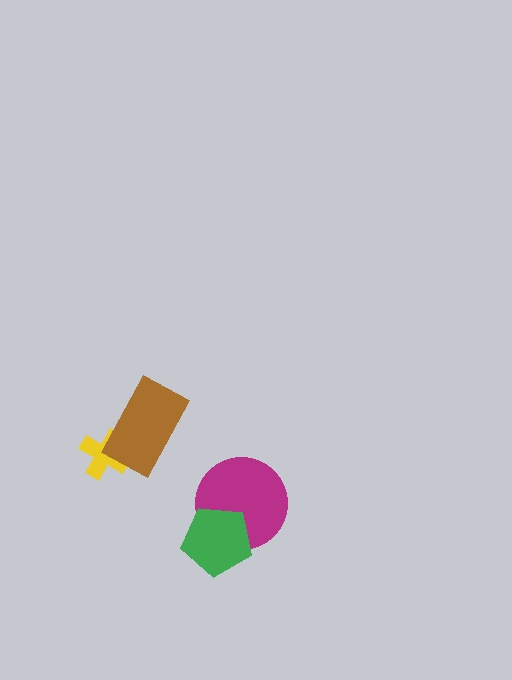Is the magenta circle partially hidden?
Yes, it is partially covered by another shape.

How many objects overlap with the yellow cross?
1 object overlaps with the yellow cross.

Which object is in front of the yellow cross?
The brown rectangle is in front of the yellow cross.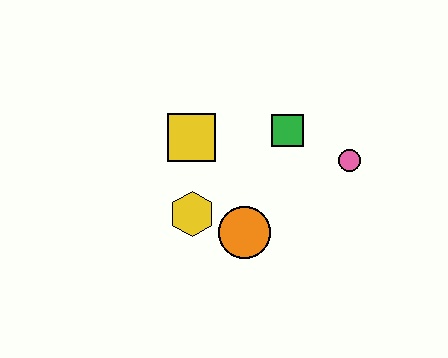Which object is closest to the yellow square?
The yellow hexagon is closest to the yellow square.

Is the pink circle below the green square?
Yes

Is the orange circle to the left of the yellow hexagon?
No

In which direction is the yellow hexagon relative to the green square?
The yellow hexagon is to the left of the green square.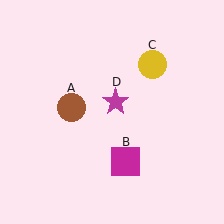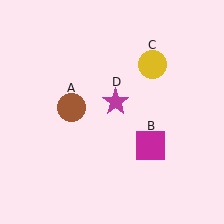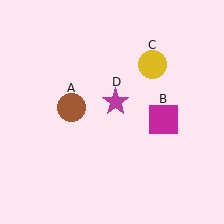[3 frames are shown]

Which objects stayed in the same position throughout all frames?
Brown circle (object A) and yellow circle (object C) and magenta star (object D) remained stationary.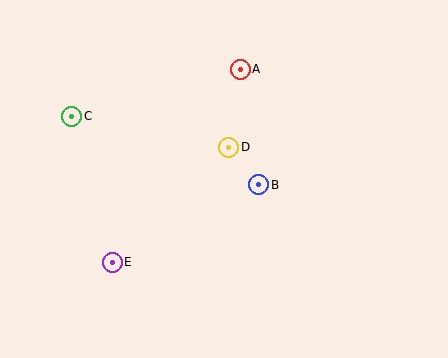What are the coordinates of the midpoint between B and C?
The midpoint between B and C is at (165, 150).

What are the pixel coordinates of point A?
Point A is at (240, 69).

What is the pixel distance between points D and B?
The distance between D and B is 48 pixels.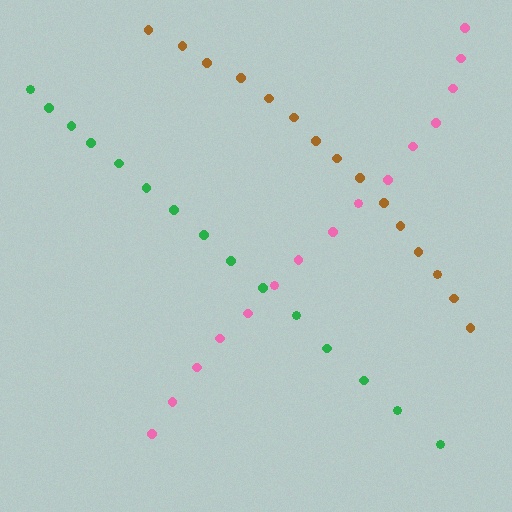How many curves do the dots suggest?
There are 3 distinct paths.